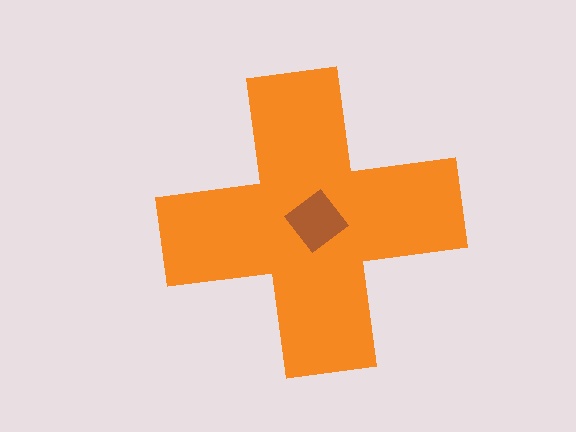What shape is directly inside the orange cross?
The brown diamond.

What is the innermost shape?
The brown diamond.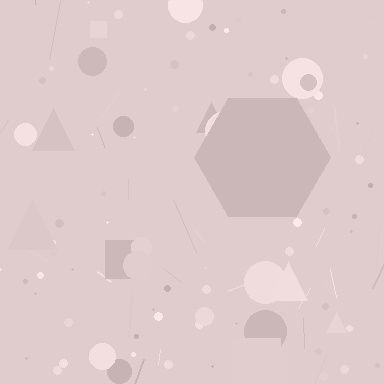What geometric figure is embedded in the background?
A hexagon is embedded in the background.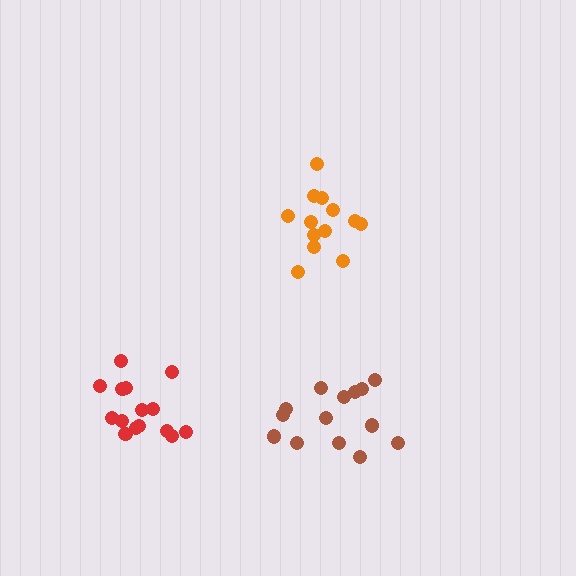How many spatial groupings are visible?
There are 3 spatial groupings.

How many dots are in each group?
Group 1: 13 dots, Group 2: 14 dots, Group 3: 15 dots (42 total).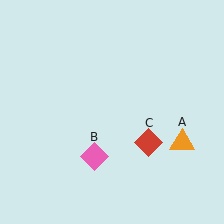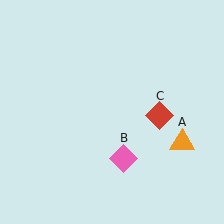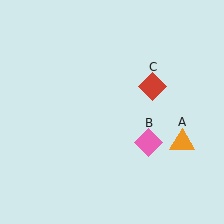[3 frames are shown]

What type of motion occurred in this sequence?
The pink diamond (object B), red diamond (object C) rotated counterclockwise around the center of the scene.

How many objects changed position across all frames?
2 objects changed position: pink diamond (object B), red diamond (object C).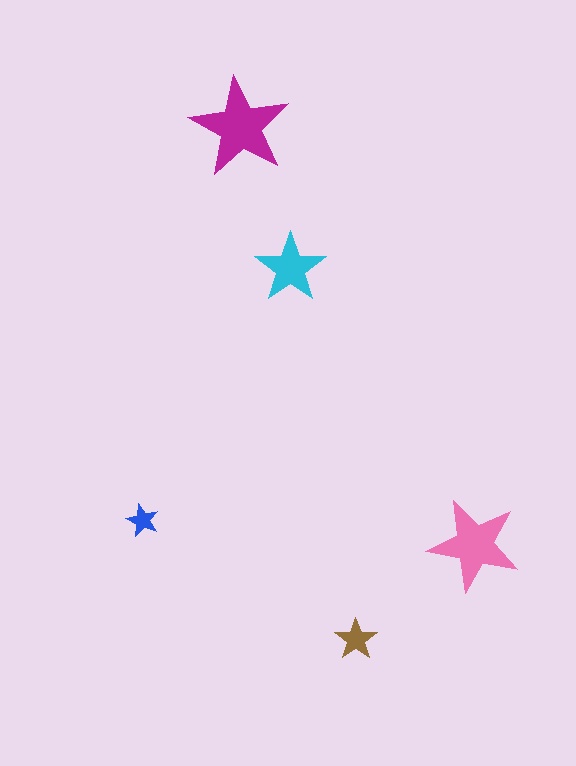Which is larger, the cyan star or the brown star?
The cyan one.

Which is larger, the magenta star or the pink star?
The magenta one.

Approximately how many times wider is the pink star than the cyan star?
About 1.5 times wider.